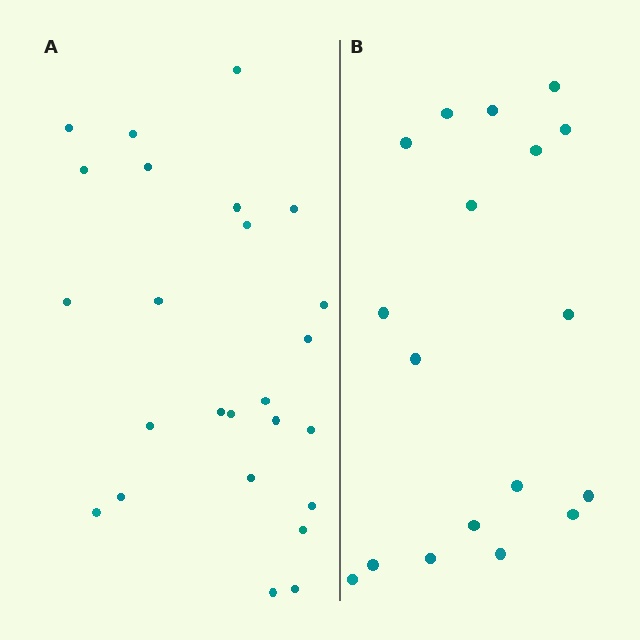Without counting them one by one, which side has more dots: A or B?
Region A (the left region) has more dots.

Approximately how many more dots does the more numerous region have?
Region A has roughly 8 or so more dots than region B.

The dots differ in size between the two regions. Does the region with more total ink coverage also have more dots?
No. Region B has more total ink coverage because its dots are larger, but region A actually contains more individual dots. Total area can be misleading — the number of items is what matters here.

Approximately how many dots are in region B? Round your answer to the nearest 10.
About 20 dots. (The exact count is 18, which rounds to 20.)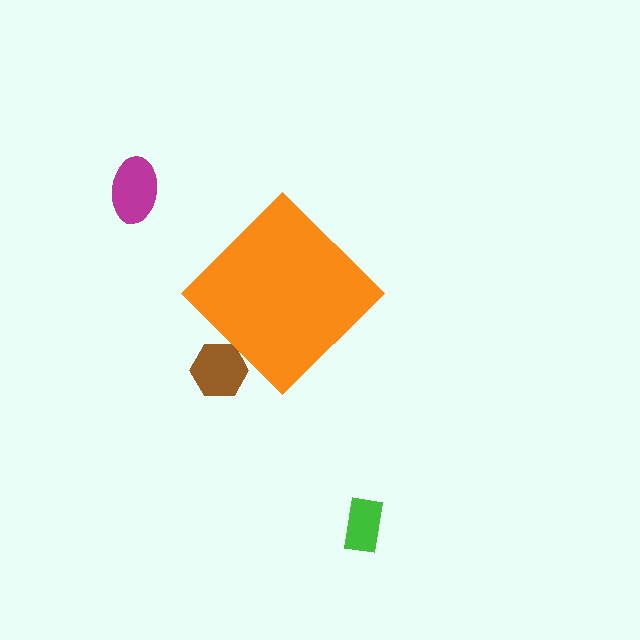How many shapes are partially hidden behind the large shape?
1 shape is partially hidden.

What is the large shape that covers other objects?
An orange diamond.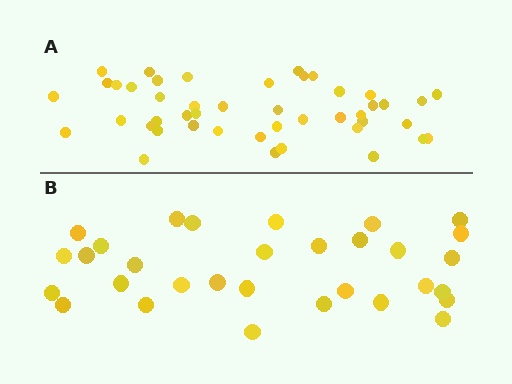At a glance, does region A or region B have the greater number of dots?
Region A (the top region) has more dots.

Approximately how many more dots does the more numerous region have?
Region A has approximately 15 more dots than region B.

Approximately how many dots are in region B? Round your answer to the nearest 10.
About 30 dots. (The exact count is 31, which rounds to 30.)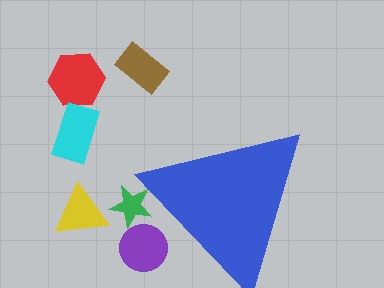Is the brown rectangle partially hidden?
No, the brown rectangle is fully visible.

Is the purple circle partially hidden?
Yes, the purple circle is partially hidden behind the blue triangle.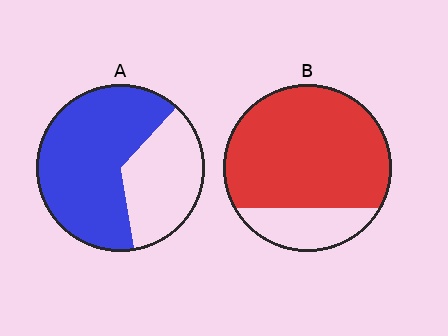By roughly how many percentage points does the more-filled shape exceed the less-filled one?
By roughly 15 percentage points (B over A).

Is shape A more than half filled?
Yes.